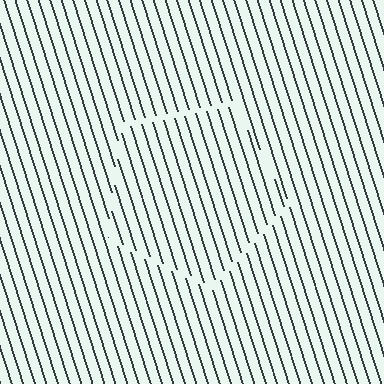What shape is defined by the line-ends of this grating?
An illusory pentagon. The interior of the shape contains the same grating, shifted by half a period — the contour is defined by the phase discontinuity where line-ends from the inner and outer gratings abut.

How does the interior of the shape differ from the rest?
The interior of the shape contains the same grating, shifted by half a period — the contour is defined by the phase discontinuity where line-ends from the inner and outer gratings abut.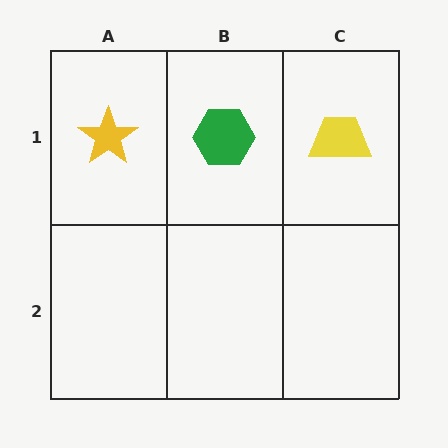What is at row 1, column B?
A green hexagon.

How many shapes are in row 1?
3 shapes.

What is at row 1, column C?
A yellow trapezoid.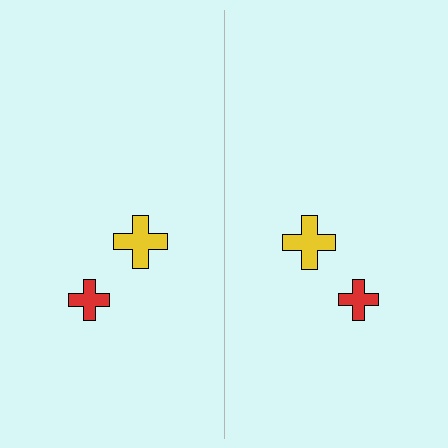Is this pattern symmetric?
Yes, this pattern has bilateral (reflection) symmetry.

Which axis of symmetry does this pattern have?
The pattern has a vertical axis of symmetry running through the center of the image.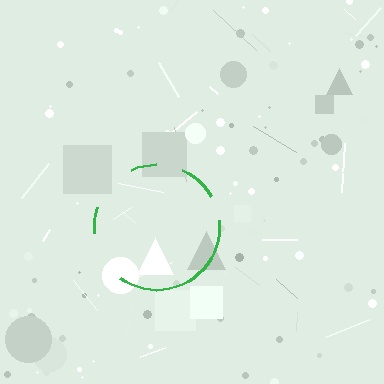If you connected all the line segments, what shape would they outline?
They would outline a circle.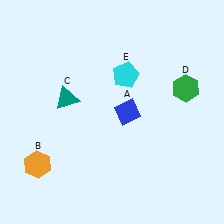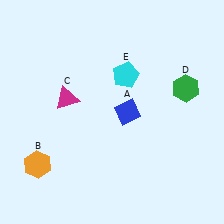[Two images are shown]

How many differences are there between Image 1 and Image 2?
There is 1 difference between the two images.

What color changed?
The triangle (C) changed from teal in Image 1 to magenta in Image 2.